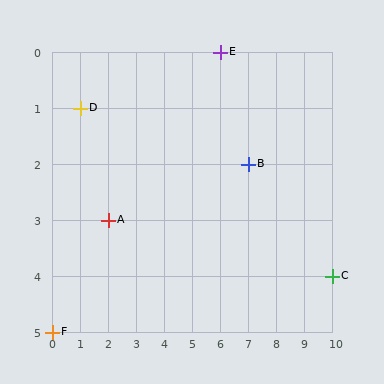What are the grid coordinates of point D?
Point D is at grid coordinates (1, 1).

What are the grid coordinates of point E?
Point E is at grid coordinates (6, 0).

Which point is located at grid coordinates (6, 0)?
Point E is at (6, 0).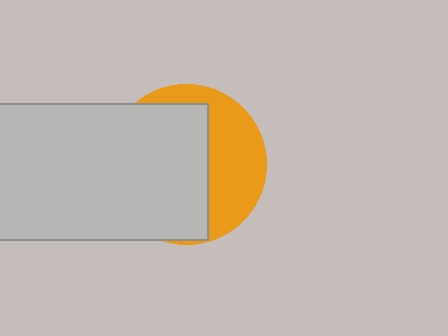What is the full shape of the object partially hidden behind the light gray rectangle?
The partially hidden object is an orange circle.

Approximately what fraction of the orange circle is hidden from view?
Roughly 62% of the orange circle is hidden behind the light gray rectangle.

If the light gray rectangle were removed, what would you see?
You would see the complete orange circle.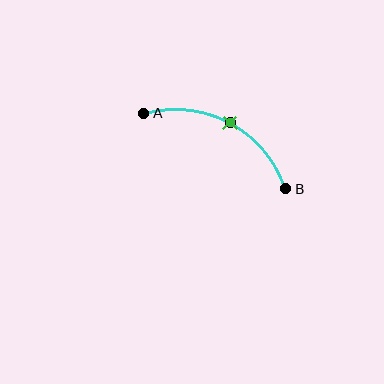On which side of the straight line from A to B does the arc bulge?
The arc bulges above the straight line connecting A and B.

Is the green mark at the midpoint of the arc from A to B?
Yes. The green mark lies on the arc at equal arc-length from both A and B — it is the arc midpoint.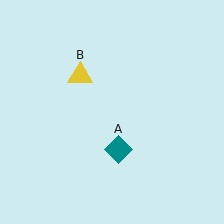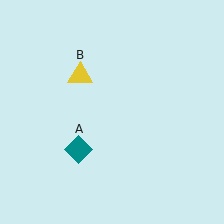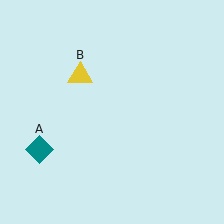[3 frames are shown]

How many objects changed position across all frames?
1 object changed position: teal diamond (object A).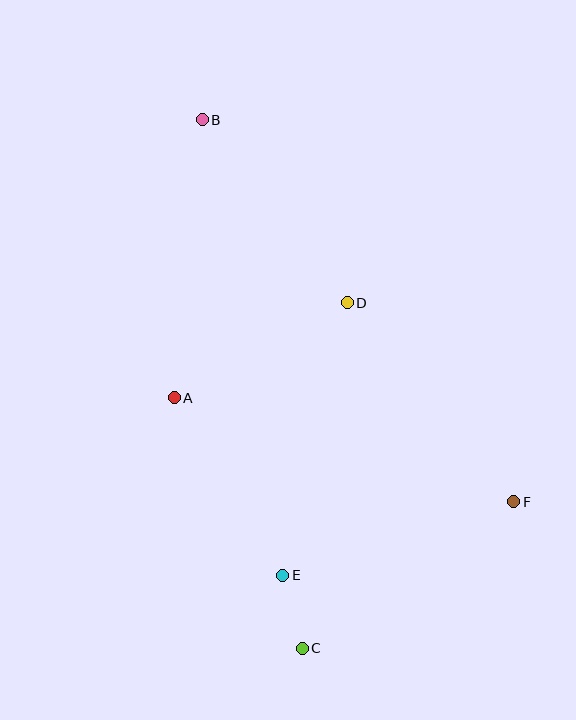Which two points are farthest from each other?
Points B and C are farthest from each other.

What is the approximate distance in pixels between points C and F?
The distance between C and F is approximately 257 pixels.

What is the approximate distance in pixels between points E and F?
The distance between E and F is approximately 242 pixels.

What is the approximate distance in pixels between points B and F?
The distance between B and F is approximately 493 pixels.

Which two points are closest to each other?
Points C and E are closest to each other.